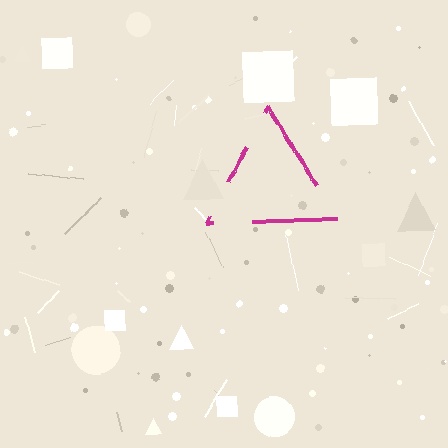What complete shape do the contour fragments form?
The contour fragments form a triangle.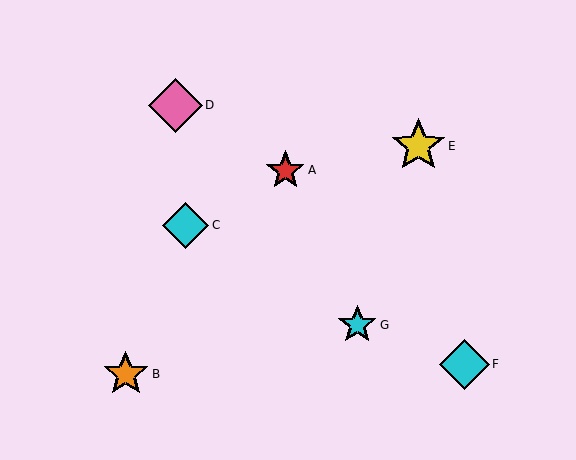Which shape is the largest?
The yellow star (labeled E) is the largest.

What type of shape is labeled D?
Shape D is a pink diamond.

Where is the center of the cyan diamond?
The center of the cyan diamond is at (186, 225).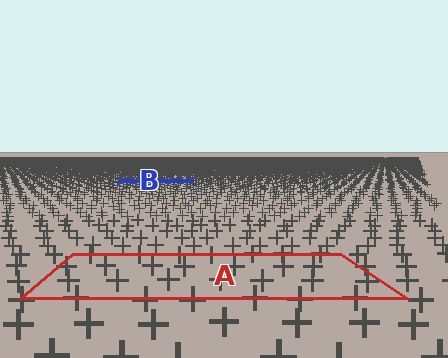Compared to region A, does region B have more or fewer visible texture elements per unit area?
Region B has more texture elements per unit area — they are packed more densely because it is farther away.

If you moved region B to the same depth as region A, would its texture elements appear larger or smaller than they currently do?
They would appear larger. At a closer depth, the same texture elements are projected at a bigger on-screen size.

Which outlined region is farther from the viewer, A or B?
Region B is farther from the viewer — the texture elements inside it appear smaller and more densely packed.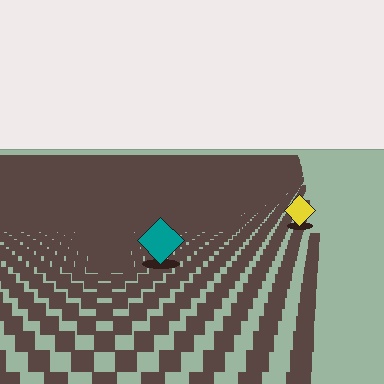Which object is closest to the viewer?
The teal diamond is closest. The texture marks near it are larger and more spread out.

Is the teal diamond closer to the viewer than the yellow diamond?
Yes. The teal diamond is closer — you can tell from the texture gradient: the ground texture is coarser near it.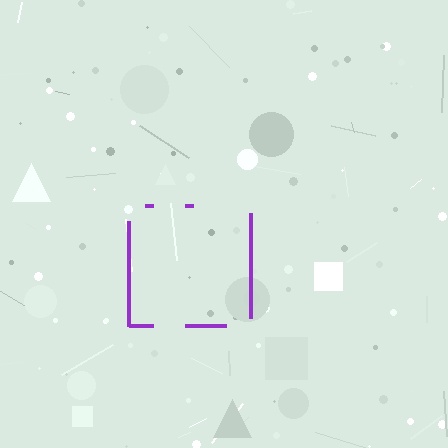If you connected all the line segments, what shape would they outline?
They would outline a square.